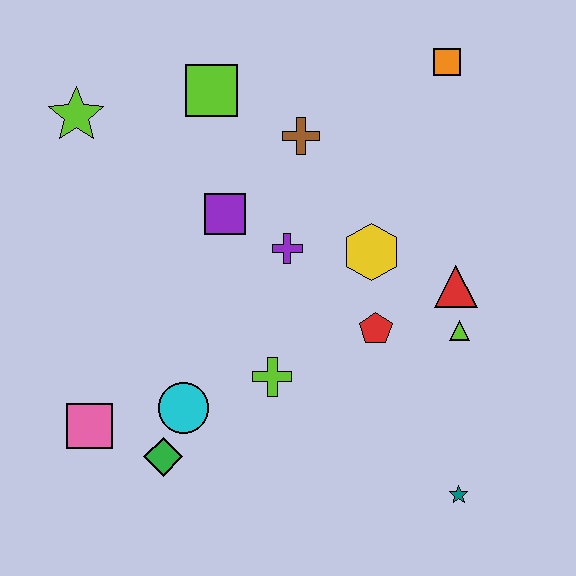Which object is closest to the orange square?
The brown cross is closest to the orange square.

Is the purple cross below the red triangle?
No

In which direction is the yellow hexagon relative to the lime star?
The yellow hexagon is to the right of the lime star.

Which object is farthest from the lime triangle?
The lime star is farthest from the lime triangle.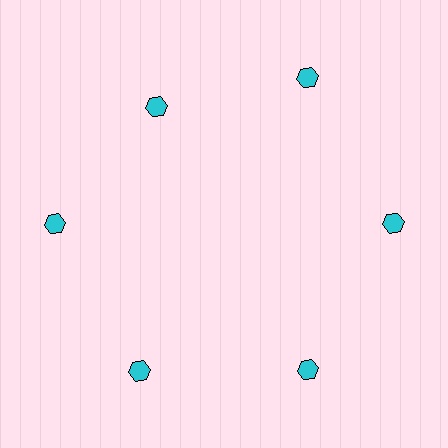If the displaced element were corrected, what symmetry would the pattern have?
It would have 6-fold rotational symmetry — the pattern would map onto itself every 60 degrees.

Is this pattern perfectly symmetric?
No. The 6 cyan hexagons are arranged in a ring, but one element near the 11 o'clock position is pulled inward toward the center, breaking the 6-fold rotational symmetry.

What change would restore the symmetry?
The symmetry would be restored by moving it outward, back onto the ring so that all 6 hexagons sit at equal angles and equal distance from the center.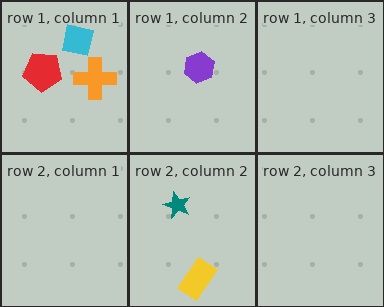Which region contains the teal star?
The row 2, column 2 region.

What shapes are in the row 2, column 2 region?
The yellow rectangle, the teal star.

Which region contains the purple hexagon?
The row 1, column 2 region.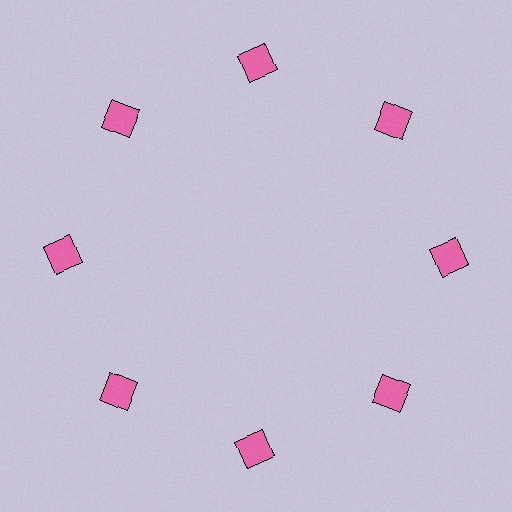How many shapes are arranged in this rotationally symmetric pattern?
There are 8 shapes, arranged in 8 groups of 1.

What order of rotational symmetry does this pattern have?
This pattern has 8-fold rotational symmetry.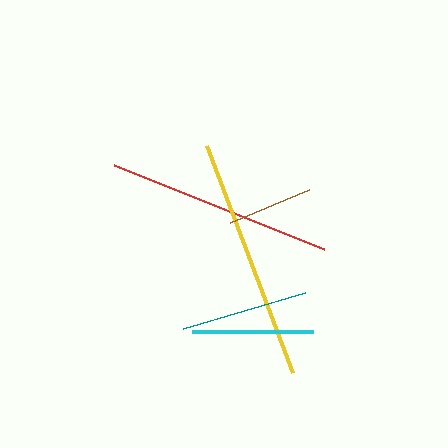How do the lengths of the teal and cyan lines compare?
The teal and cyan lines are approximately the same length.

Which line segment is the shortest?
The brown line is the shortest at approximately 85 pixels.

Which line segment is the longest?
The yellow line is the longest at approximately 242 pixels.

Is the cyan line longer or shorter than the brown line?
The cyan line is longer than the brown line.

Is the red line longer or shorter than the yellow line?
The yellow line is longer than the red line.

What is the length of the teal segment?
The teal segment is approximately 127 pixels long.